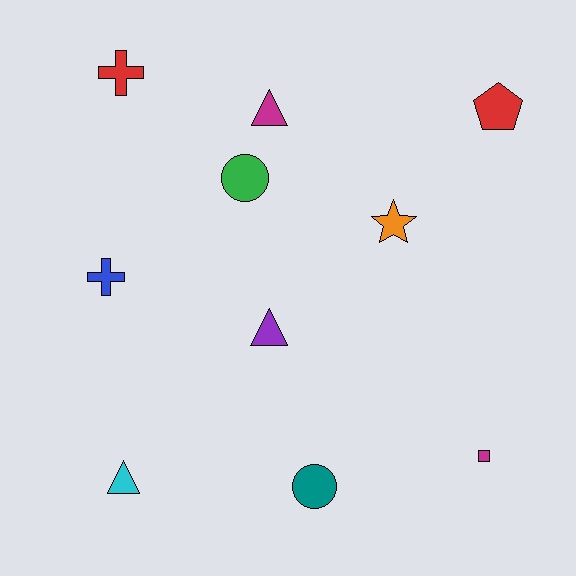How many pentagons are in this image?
There is 1 pentagon.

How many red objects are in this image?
There are 2 red objects.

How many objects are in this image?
There are 10 objects.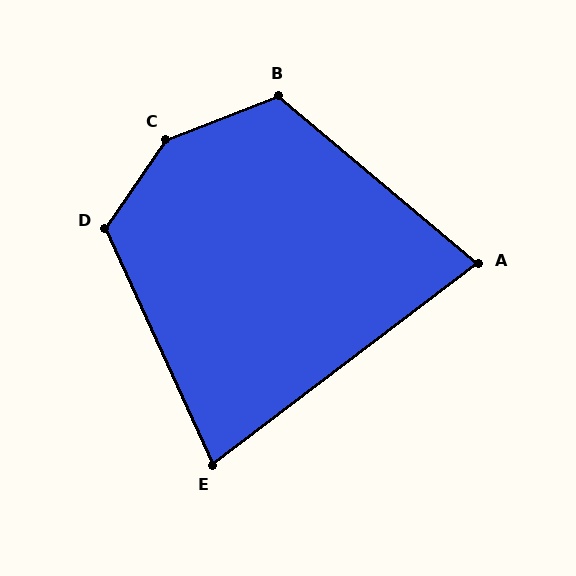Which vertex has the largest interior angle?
C, at approximately 145 degrees.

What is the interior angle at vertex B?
Approximately 119 degrees (obtuse).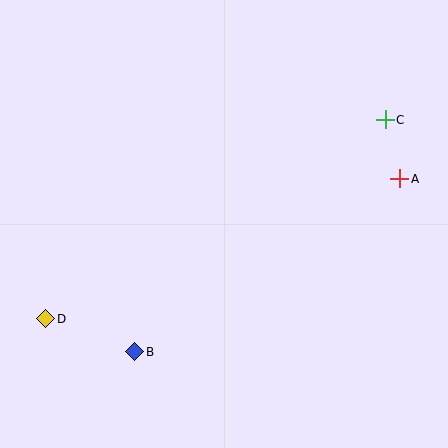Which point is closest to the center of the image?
Point B at (135, 352) is closest to the center.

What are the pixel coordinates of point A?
Point A is at (400, 179).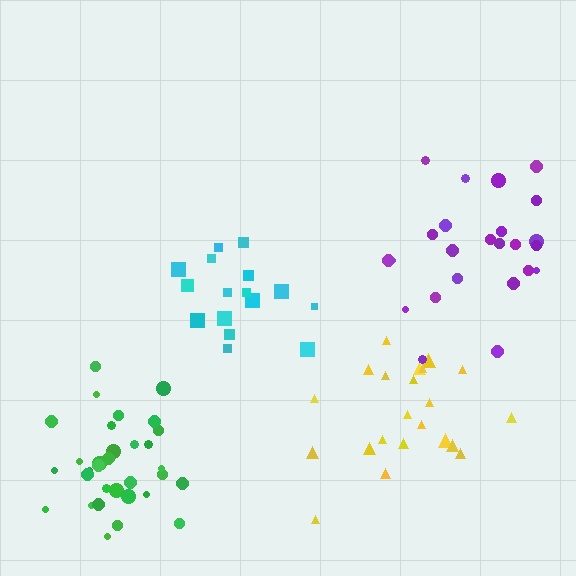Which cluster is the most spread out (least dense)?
Purple.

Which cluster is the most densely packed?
Green.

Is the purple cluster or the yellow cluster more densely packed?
Yellow.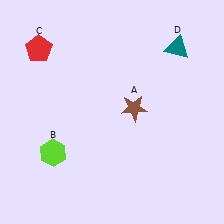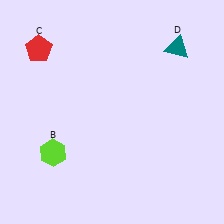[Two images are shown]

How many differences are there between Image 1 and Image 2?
There is 1 difference between the two images.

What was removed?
The brown star (A) was removed in Image 2.